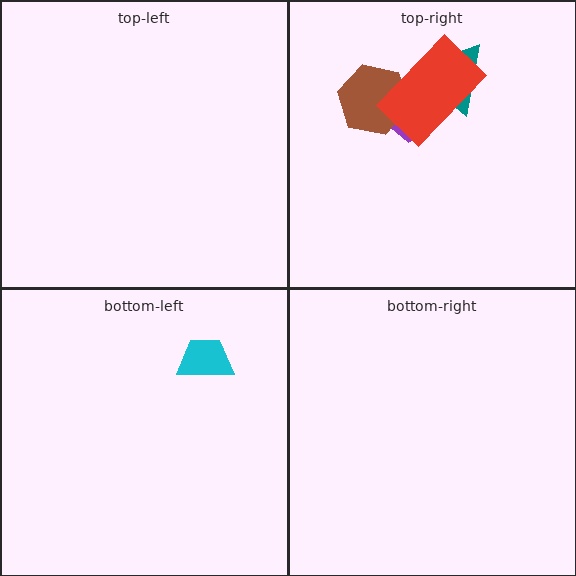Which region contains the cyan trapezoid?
The bottom-left region.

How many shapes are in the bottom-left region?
1.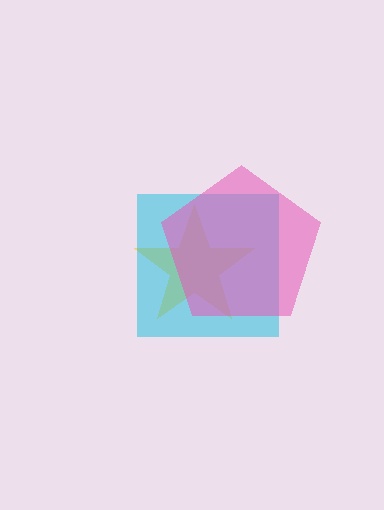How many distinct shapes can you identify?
There are 3 distinct shapes: a yellow star, a cyan square, a pink pentagon.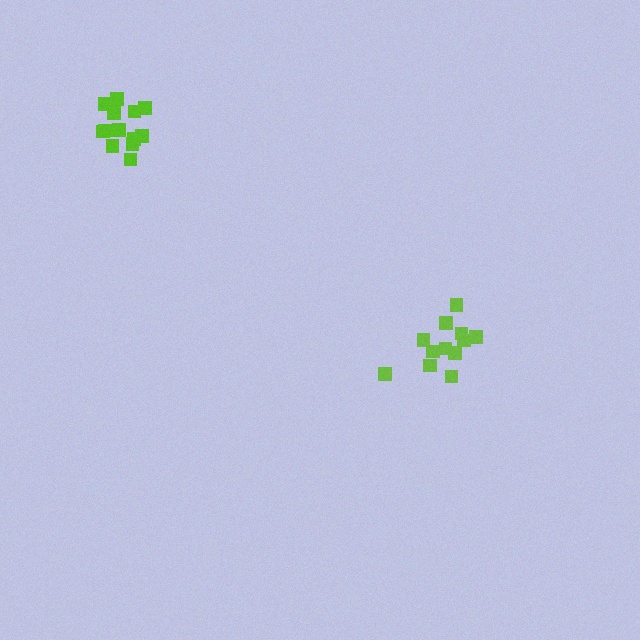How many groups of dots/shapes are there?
There are 2 groups.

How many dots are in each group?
Group 1: 12 dots, Group 2: 13 dots (25 total).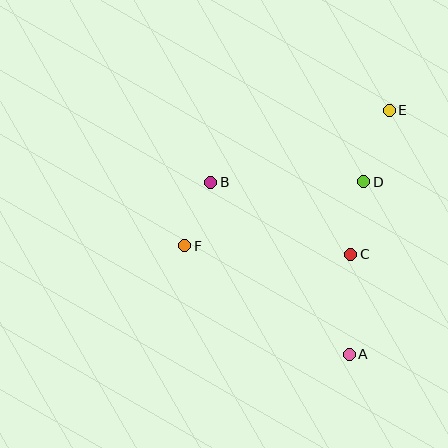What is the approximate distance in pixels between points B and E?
The distance between B and E is approximately 193 pixels.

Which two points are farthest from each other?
Points A and E are farthest from each other.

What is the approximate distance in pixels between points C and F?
The distance between C and F is approximately 166 pixels.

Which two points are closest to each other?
Points B and F are closest to each other.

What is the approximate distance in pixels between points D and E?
The distance between D and E is approximately 76 pixels.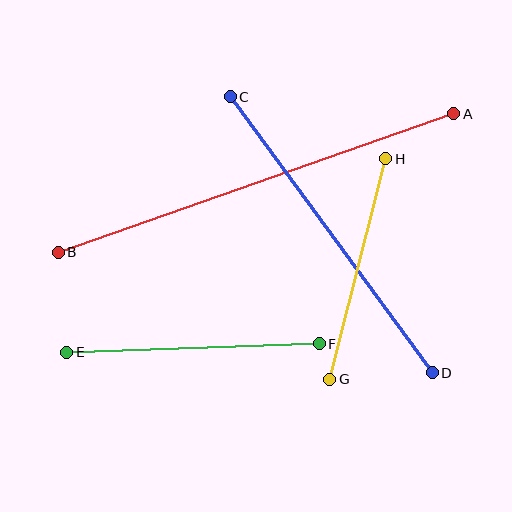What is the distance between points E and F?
The distance is approximately 253 pixels.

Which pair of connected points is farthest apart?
Points A and B are farthest apart.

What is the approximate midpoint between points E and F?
The midpoint is at approximately (193, 348) pixels.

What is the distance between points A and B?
The distance is approximately 419 pixels.